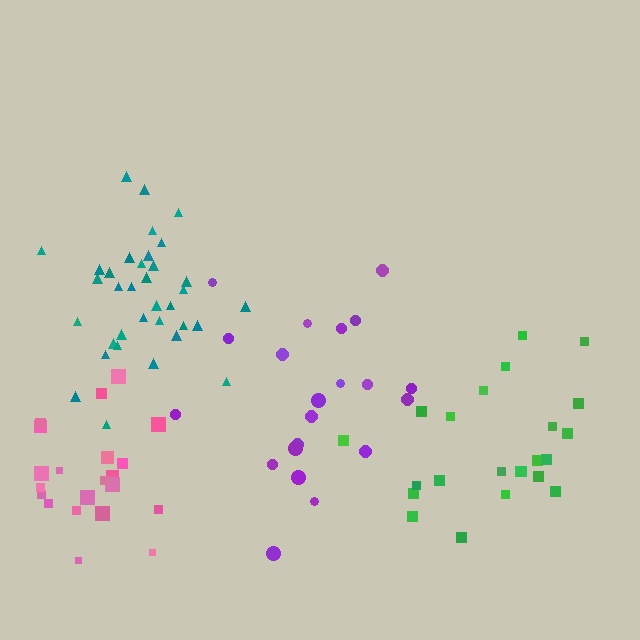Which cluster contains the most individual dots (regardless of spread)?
Teal (35).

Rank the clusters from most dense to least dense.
teal, pink, green, purple.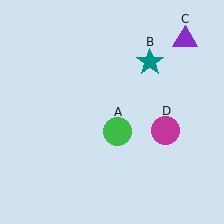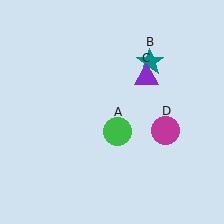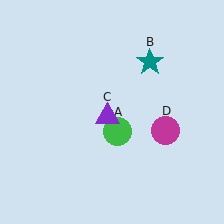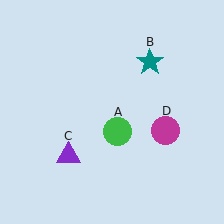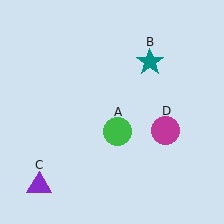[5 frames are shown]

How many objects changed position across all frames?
1 object changed position: purple triangle (object C).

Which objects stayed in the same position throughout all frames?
Green circle (object A) and teal star (object B) and magenta circle (object D) remained stationary.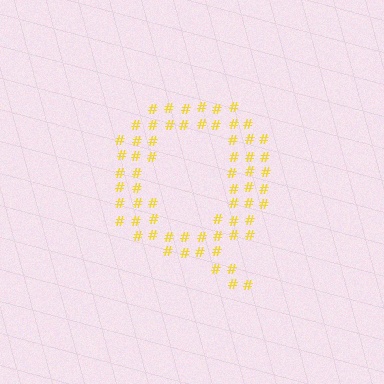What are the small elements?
The small elements are hash symbols.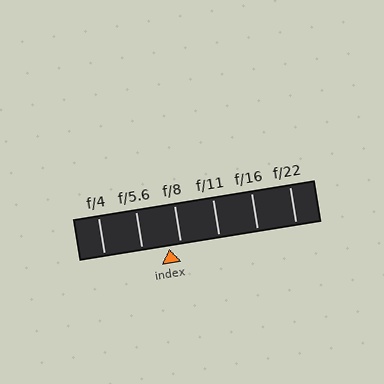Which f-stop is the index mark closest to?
The index mark is closest to f/8.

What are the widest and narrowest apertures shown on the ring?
The widest aperture shown is f/4 and the narrowest is f/22.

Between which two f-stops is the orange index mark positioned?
The index mark is between f/5.6 and f/8.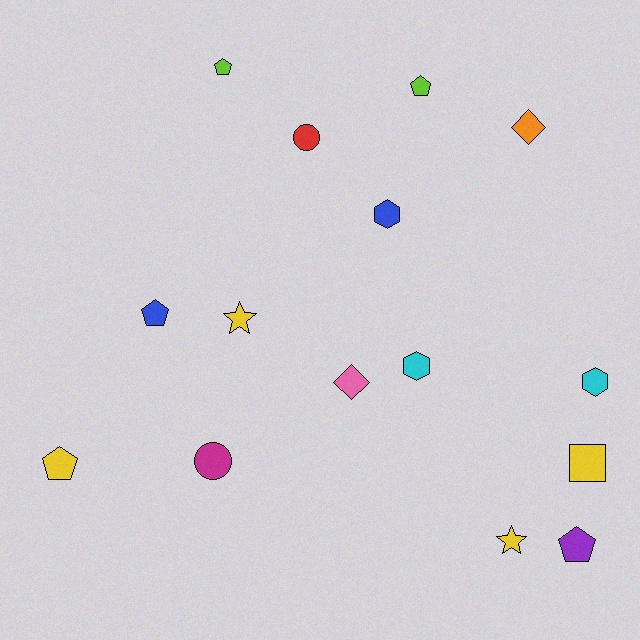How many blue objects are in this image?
There are 2 blue objects.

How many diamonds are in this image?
There are 2 diamonds.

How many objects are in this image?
There are 15 objects.